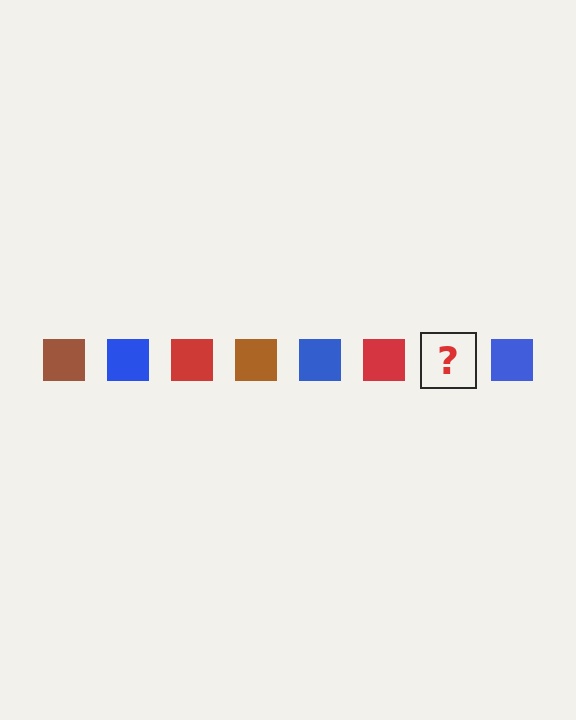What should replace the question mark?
The question mark should be replaced with a brown square.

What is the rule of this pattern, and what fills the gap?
The rule is that the pattern cycles through brown, blue, red squares. The gap should be filled with a brown square.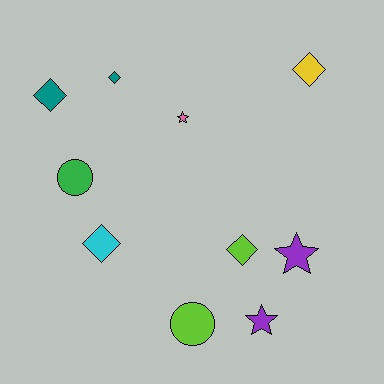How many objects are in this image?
There are 10 objects.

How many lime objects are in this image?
There are 2 lime objects.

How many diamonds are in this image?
There are 5 diamonds.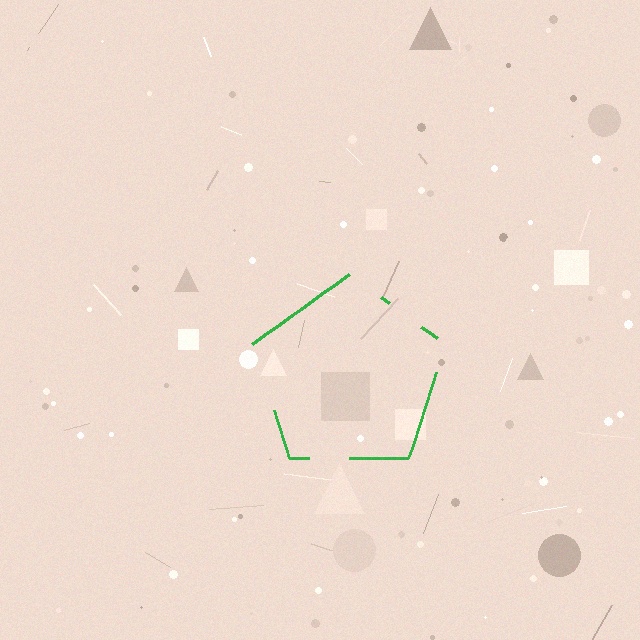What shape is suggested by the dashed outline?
The dashed outline suggests a pentagon.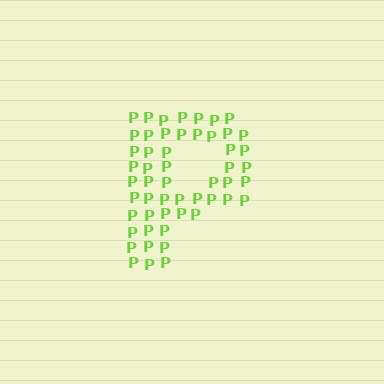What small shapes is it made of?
It is made of small letter P's.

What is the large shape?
The large shape is the letter P.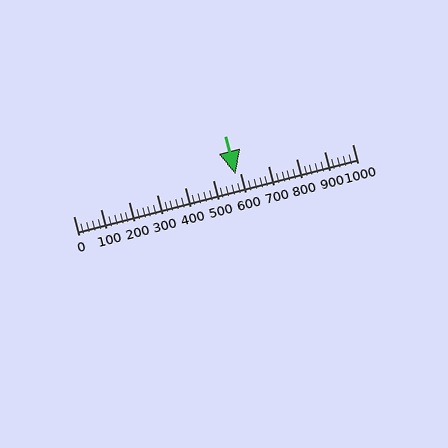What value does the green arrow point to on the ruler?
The green arrow points to approximately 580.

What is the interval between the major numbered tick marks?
The major tick marks are spaced 100 units apart.